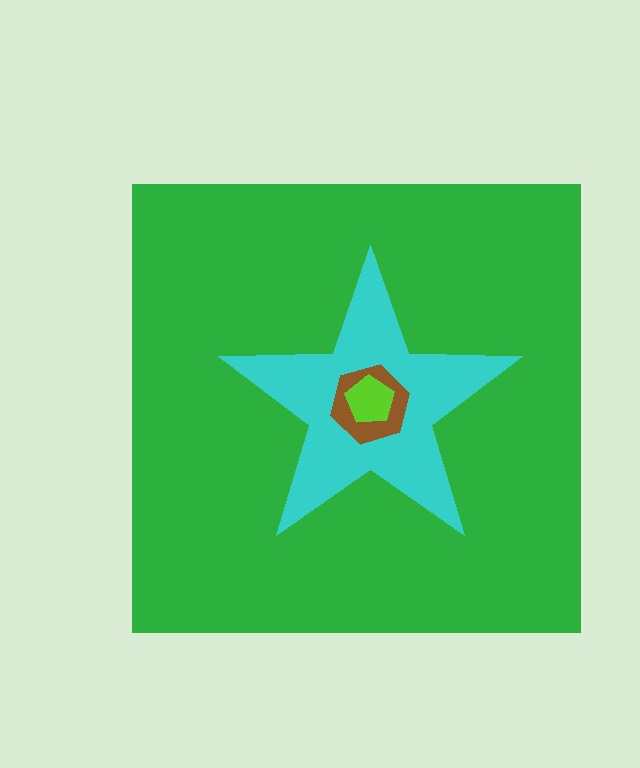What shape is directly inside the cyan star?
The brown hexagon.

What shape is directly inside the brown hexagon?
The lime pentagon.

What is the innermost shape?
The lime pentagon.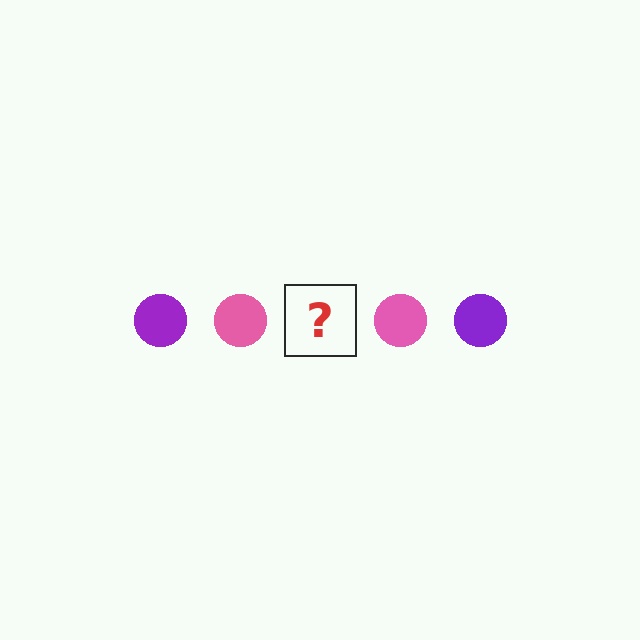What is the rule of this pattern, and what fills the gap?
The rule is that the pattern cycles through purple, pink circles. The gap should be filled with a purple circle.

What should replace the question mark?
The question mark should be replaced with a purple circle.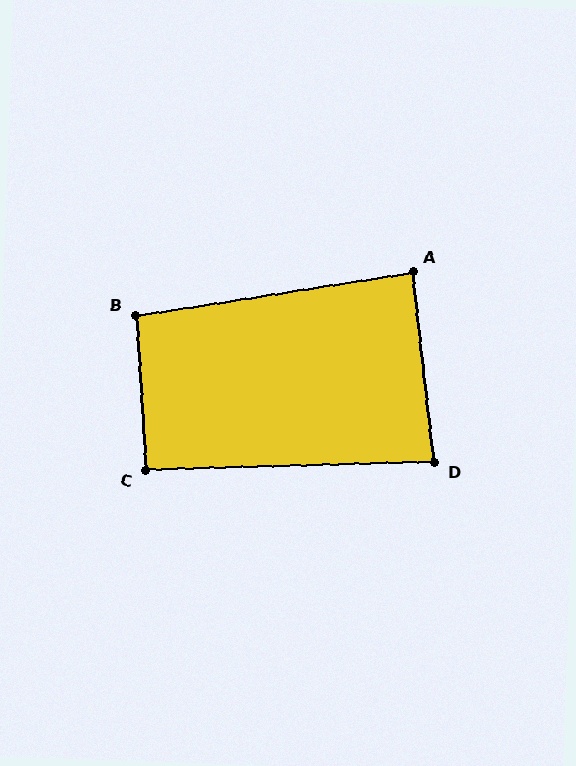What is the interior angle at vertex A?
Approximately 88 degrees (approximately right).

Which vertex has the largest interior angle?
B, at approximately 95 degrees.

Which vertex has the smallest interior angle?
D, at approximately 85 degrees.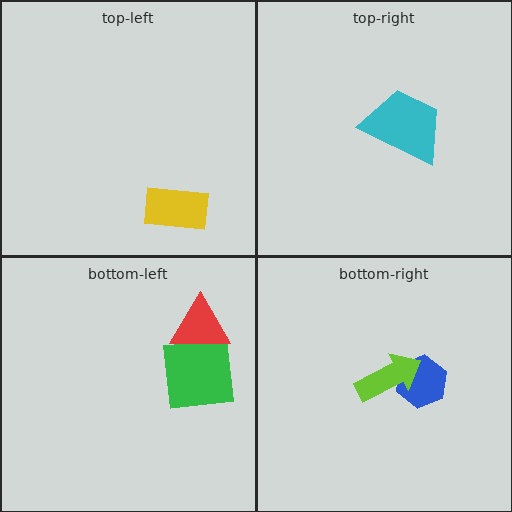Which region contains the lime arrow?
The bottom-right region.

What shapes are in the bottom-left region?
The green square, the red triangle.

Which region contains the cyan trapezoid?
The top-right region.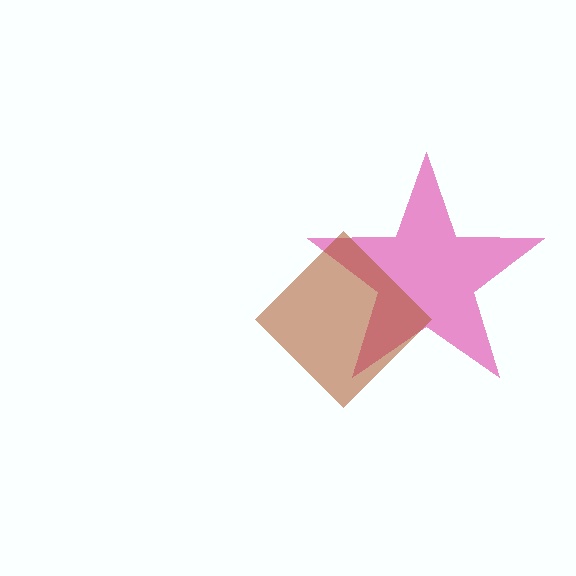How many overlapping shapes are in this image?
There are 2 overlapping shapes in the image.